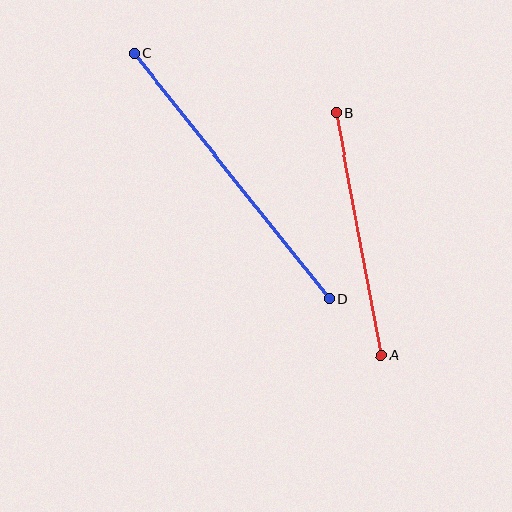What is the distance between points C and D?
The distance is approximately 314 pixels.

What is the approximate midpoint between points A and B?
The midpoint is at approximately (359, 234) pixels.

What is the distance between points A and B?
The distance is approximately 246 pixels.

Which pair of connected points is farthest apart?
Points C and D are farthest apart.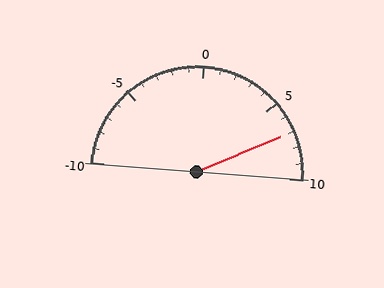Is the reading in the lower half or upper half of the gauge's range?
The reading is in the upper half of the range (-10 to 10).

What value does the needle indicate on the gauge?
The needle indicates approximately 7.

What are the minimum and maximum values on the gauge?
The gauge ranges from -10 to 10.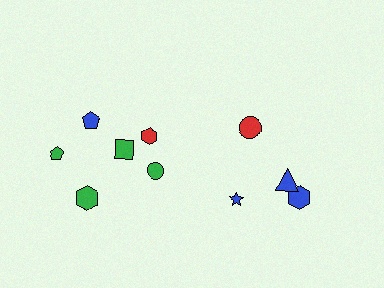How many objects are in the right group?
There are 4 objects.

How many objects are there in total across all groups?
There are 10 objects.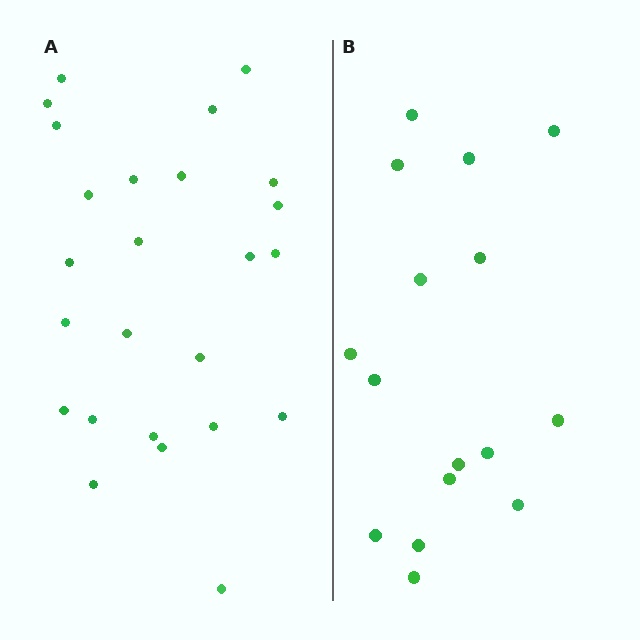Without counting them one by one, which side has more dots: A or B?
Region A (the left region) has more dots.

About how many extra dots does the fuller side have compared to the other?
Region A has roughly 8 or so more dots than region B.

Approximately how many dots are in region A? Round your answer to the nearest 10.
About 20 dots. (The exact count is 25, which rounds to 20.)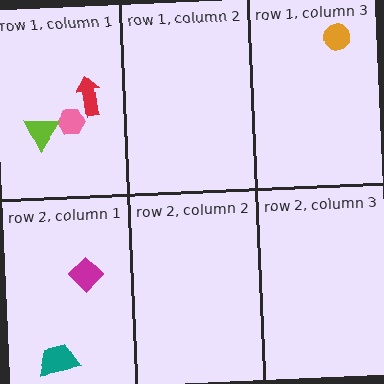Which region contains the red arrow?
The row 1, column 1 region.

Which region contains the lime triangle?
The row 1, column 1 region.